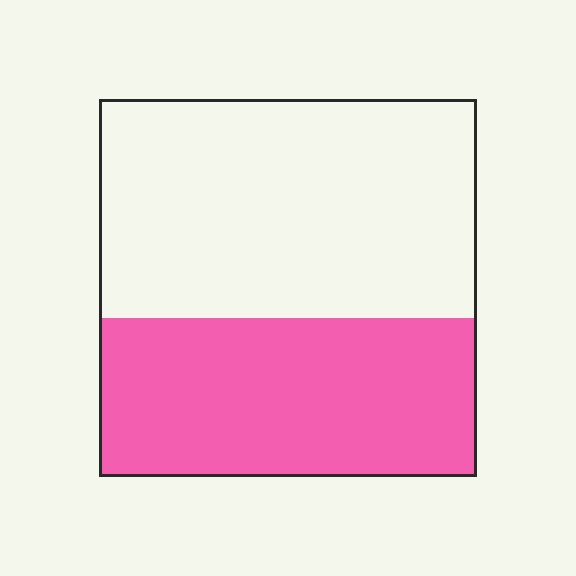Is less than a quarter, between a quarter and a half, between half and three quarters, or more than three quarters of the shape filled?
Between a quarter and a half.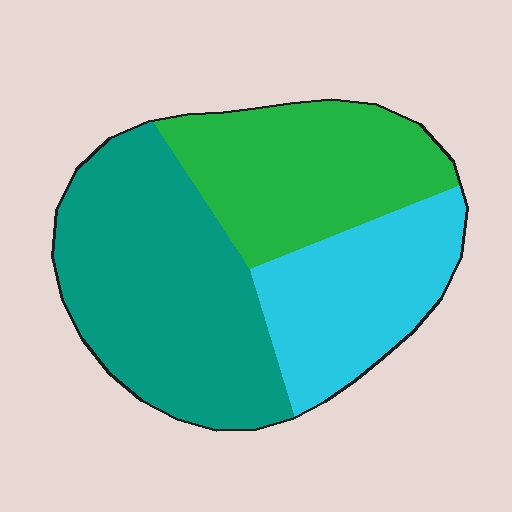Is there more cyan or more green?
Green.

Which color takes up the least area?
Cyan, at roughly 25%.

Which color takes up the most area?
Teal, at roughly 45%.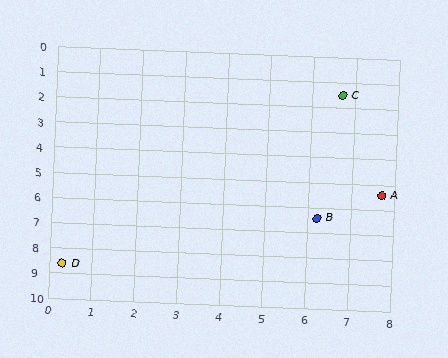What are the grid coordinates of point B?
Point B is at approximately (6.2, 6.4).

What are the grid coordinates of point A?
Point A is at approximately (7.7, 5.4).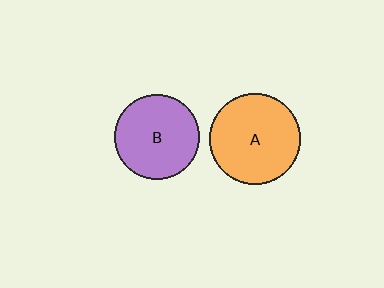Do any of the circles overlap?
No, none of the circles overlap.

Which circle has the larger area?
Circle A (orange).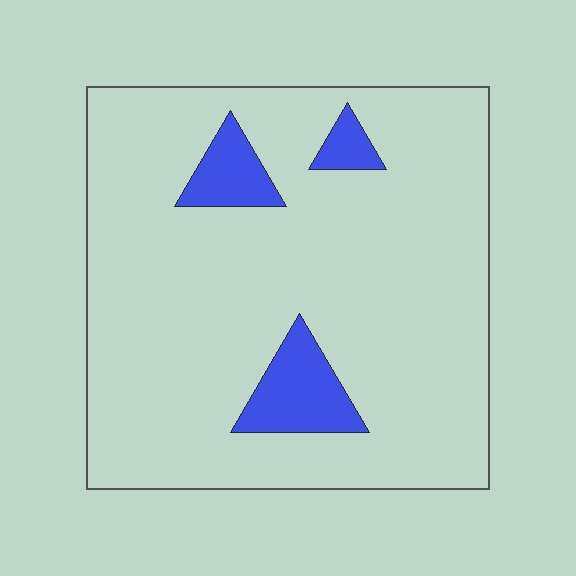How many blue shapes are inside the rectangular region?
3.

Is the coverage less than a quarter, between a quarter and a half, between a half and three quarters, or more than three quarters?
Less than a quarter.